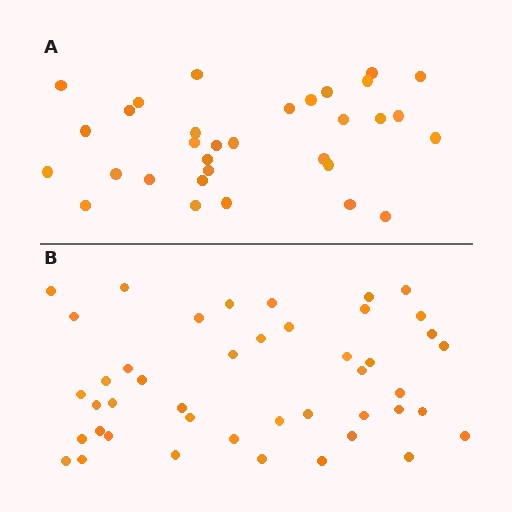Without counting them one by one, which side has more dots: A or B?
Region B (the bottom region) has more dots.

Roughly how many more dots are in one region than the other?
Region B has roughly 12 or so more dots than region A.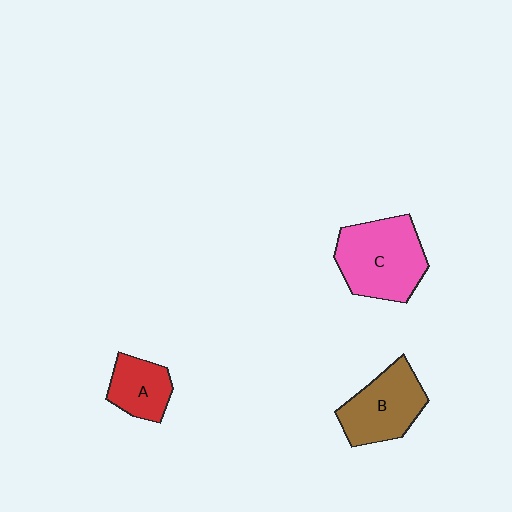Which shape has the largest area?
Shape C (pink).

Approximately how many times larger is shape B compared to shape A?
Approximately 1.5 times.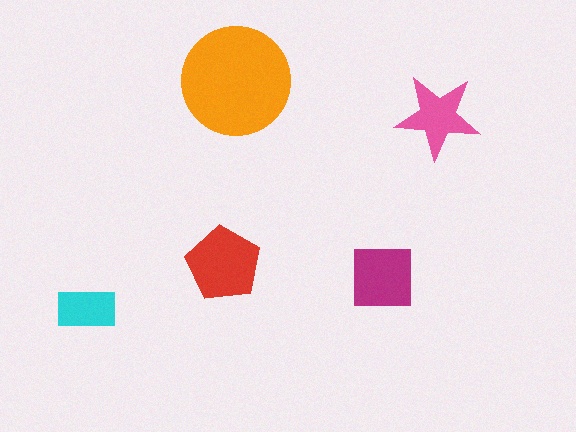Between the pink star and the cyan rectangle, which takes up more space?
The pink star.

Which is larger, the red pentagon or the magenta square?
The red pentagon.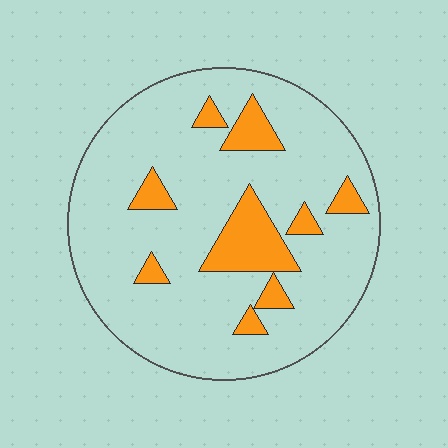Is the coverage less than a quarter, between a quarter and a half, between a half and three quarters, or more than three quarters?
Less than a quarter.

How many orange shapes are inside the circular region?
9.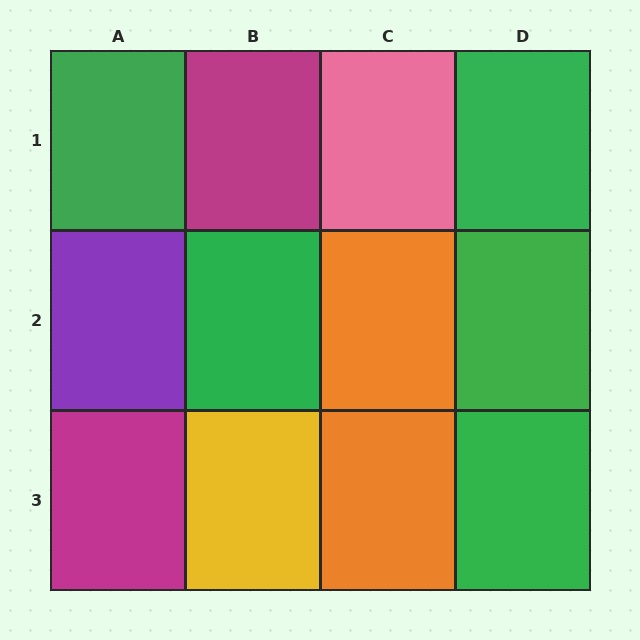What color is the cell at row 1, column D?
Green.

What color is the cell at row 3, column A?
Magenta.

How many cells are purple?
1 cell is purple.